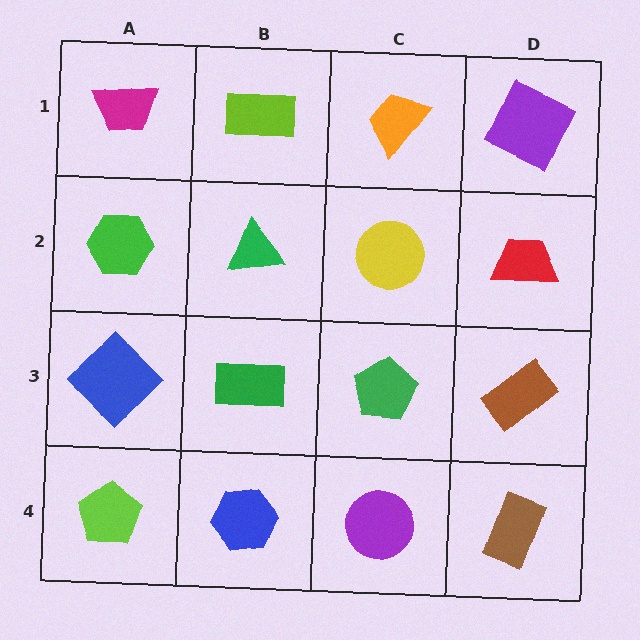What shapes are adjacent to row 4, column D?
A brown rectangle (row 3, column D), a purple circle (row 4, column C).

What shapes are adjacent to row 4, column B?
A green rectangle (row 3, column B), a lime pentagon (row 4, column A), a purple circle (row 4, column C).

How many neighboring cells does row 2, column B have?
4.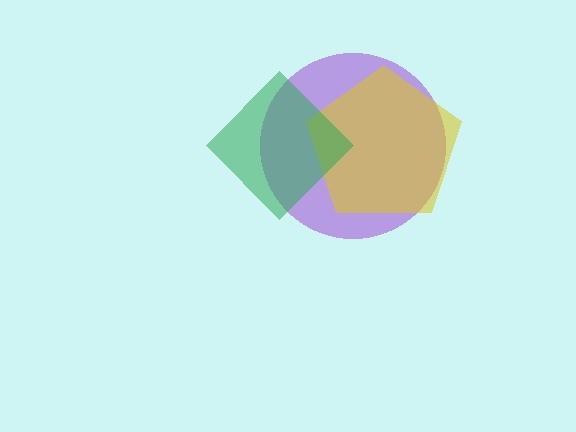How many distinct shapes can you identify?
There are 3 distinct shapes: a purple circle, a yellow pentagon, a green diamond.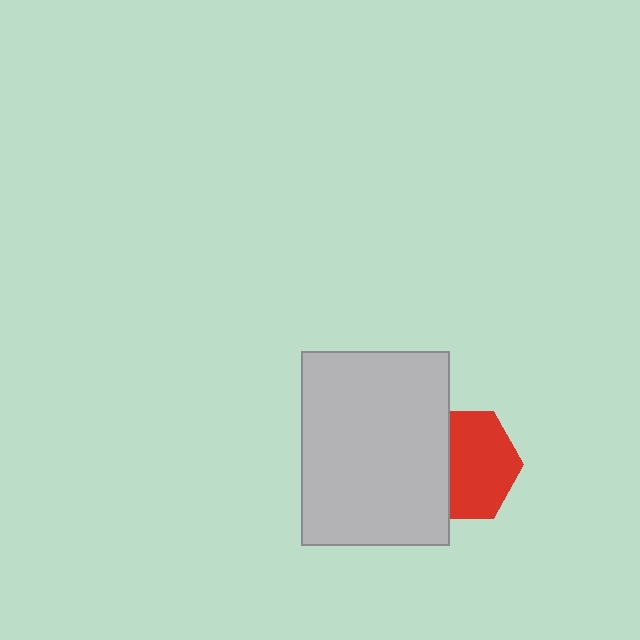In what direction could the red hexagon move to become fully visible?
The red hexagon could move right. That would shift it out from behind the light gray rectangle entirely.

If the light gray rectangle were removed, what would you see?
You would see the complete red hexagon.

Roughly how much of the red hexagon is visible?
About half of it is visible (roughly 64%).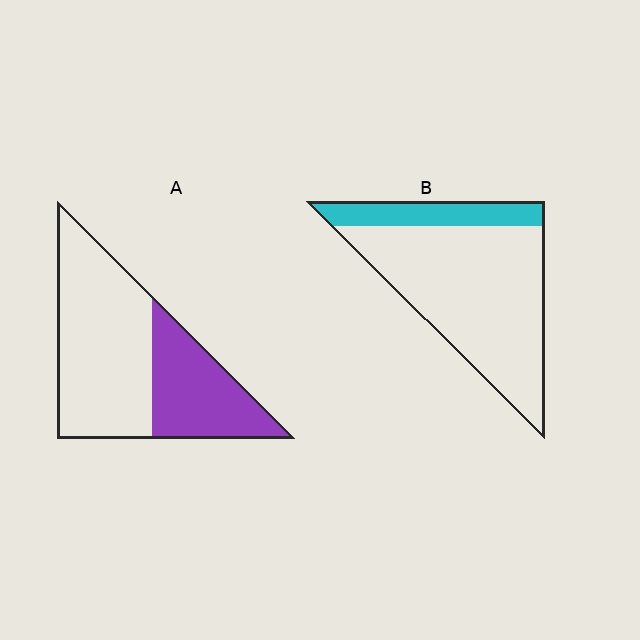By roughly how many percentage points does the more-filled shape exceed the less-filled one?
By roughly 15 percentage points (A over B).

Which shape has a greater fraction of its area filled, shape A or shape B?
Shape A.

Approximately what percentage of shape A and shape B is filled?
A is approximately 35% and B is approximately 20%.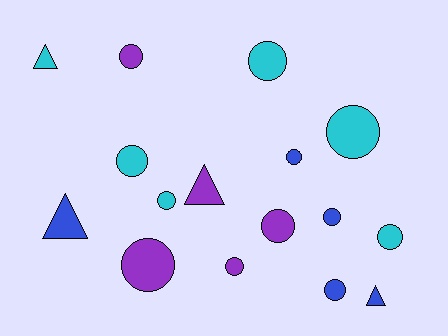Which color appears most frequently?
Cyan, with 6 objects.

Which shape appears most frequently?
Circle, with 12 objects.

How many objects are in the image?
There are 16 objects.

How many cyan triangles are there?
There is 1 cyan triangle.